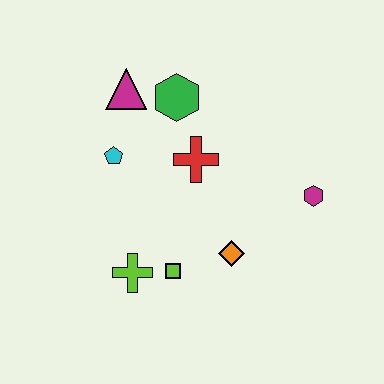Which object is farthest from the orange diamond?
The magenta triangle is farthest from the orange diamond.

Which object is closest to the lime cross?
The lime square is closest to the lime cross.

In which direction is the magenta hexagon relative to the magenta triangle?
The magenta hexagon is to the right of the magenta triangle.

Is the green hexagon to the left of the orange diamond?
Yes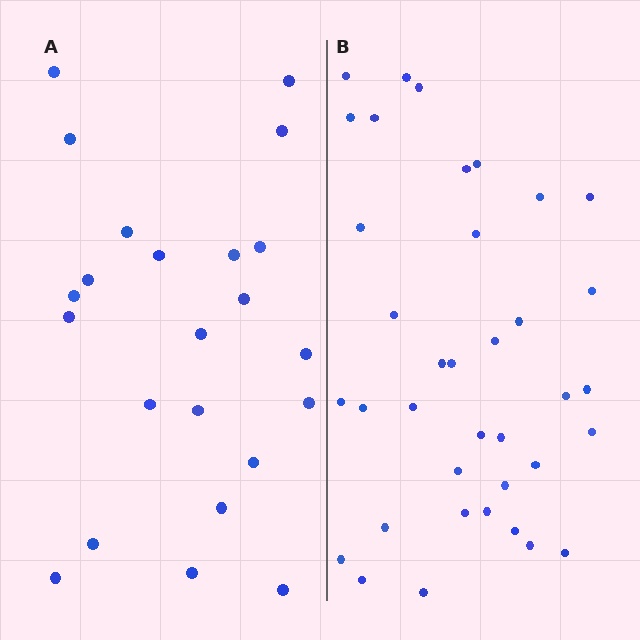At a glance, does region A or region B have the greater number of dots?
Region B (the right region) has more dots.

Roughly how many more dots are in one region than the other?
Region B has approximately 15 more dots than region A.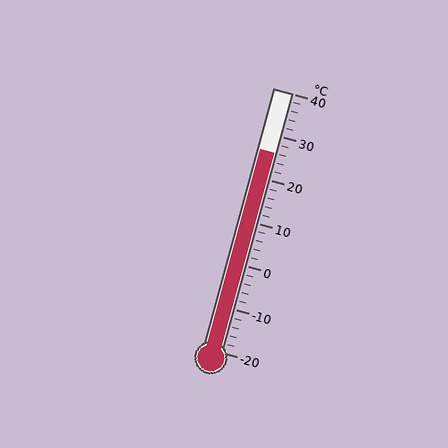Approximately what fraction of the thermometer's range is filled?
The thermometer is filled to approximately 75% of its range.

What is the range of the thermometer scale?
The thermometer scale ranges from -20°C to 40°C.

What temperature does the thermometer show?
The thermometer shows approximately 26°C.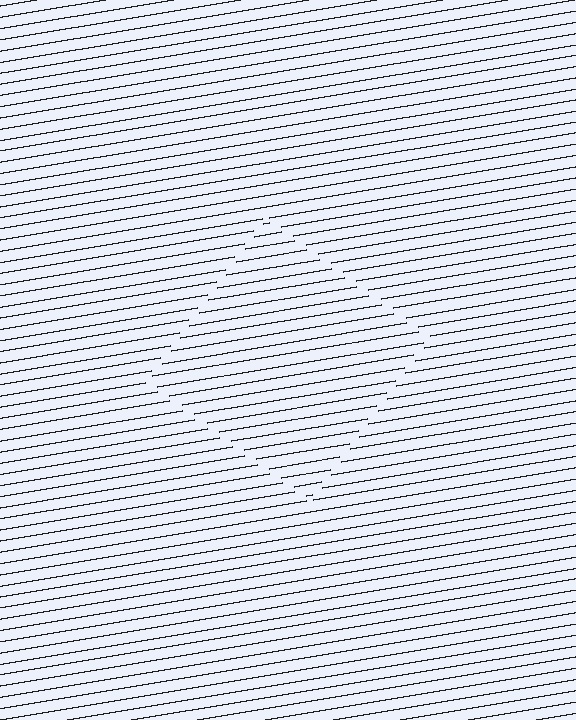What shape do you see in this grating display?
An illusory square. The interior of the shape contains the same grating, shifted by half a period — the contour is defined by the phase discontinuity where line-ends from the inner and outer gratings abut.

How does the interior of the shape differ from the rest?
The interior of the shape contains the same grating, shifted by half a period — the contour is defined by the phase discontinuity where line-ends from the inner and outer gratings abut.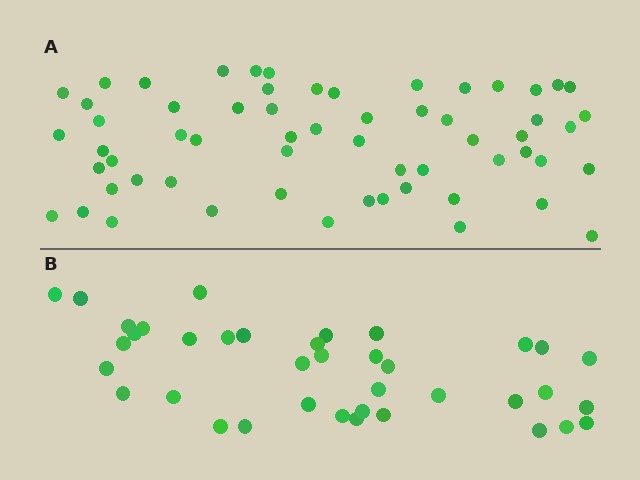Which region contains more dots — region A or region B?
Region A (the top region) has more dots.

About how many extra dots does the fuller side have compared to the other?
Region A has approximately 20 more dots than region B.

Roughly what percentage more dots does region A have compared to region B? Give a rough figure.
About 60% more.